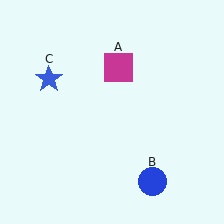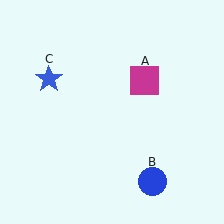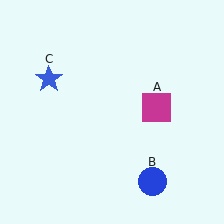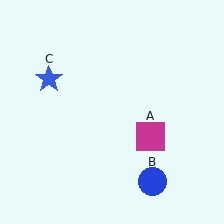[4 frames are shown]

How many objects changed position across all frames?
1 object changed position: magenta square (object A).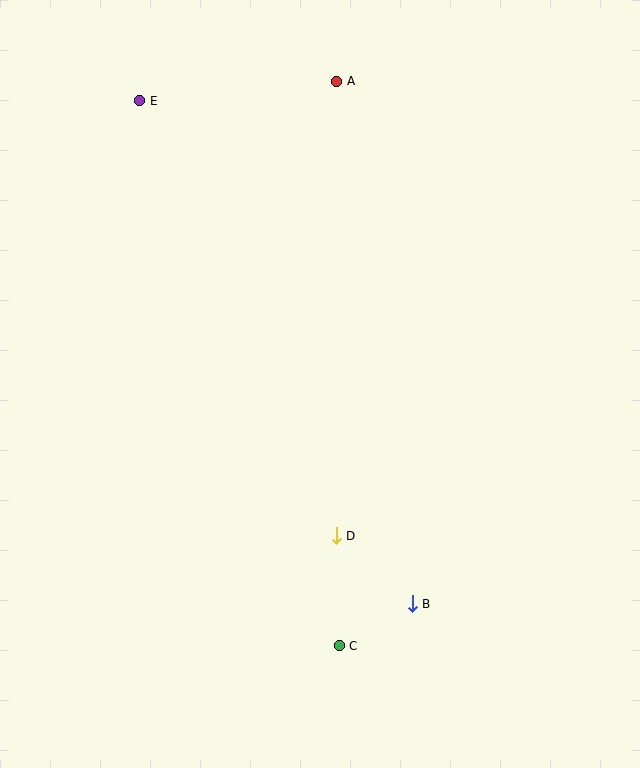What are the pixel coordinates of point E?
Point E is at (140, 101).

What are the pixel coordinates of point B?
Point B is at (412, 604).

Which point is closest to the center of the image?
Point D at (336, 536) is closest to the center.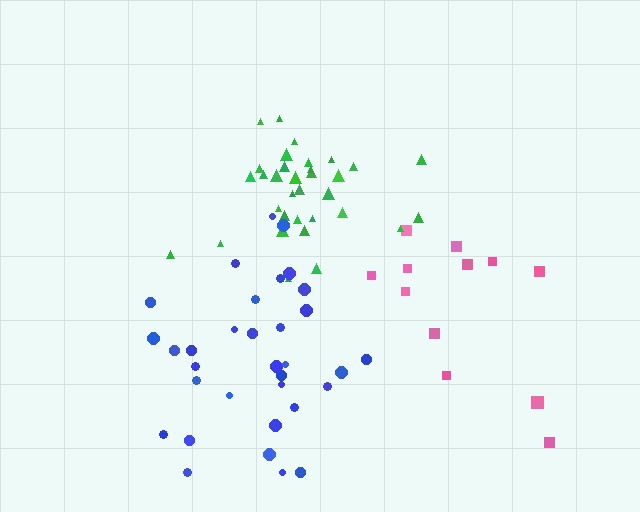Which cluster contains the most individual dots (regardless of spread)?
Green (33).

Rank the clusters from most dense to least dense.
green, blue, pink.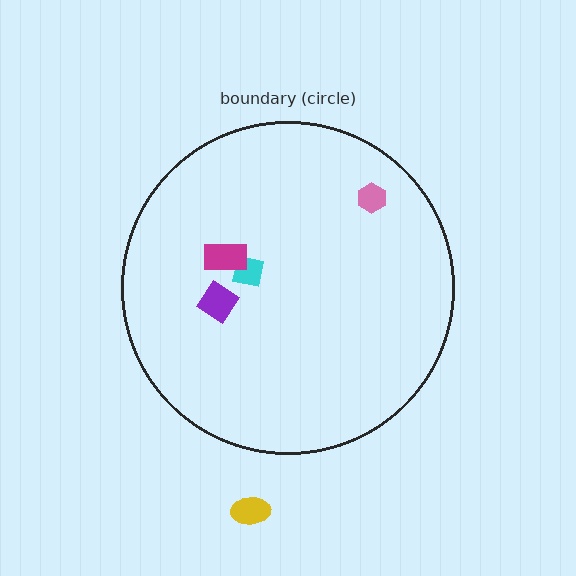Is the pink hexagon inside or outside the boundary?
Inside.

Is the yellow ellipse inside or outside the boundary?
Outside.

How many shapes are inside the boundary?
4 inside, 1 outside.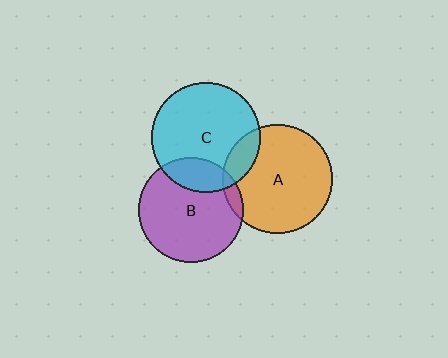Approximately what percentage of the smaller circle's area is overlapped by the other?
Approximately 15%.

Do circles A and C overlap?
Yes.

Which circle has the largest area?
Circle C (cyan).